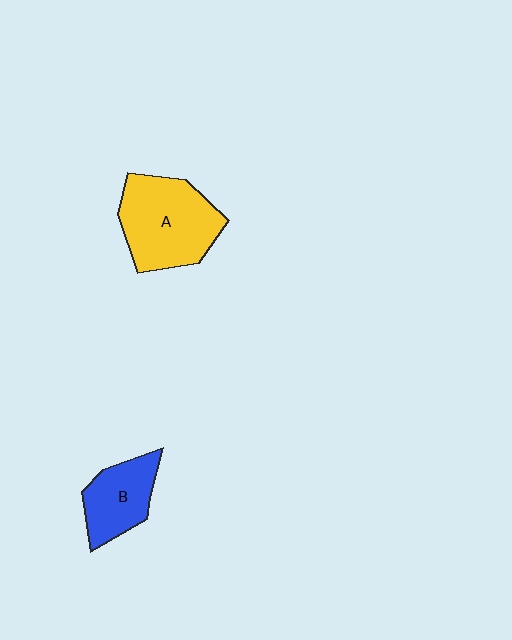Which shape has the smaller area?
Shape B (blue).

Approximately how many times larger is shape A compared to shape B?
Approximately 1.6 times.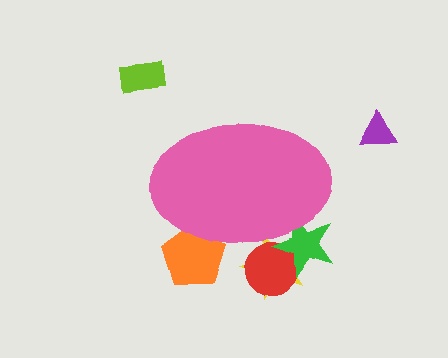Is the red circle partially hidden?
Yes, the red circle is partially hidden behind the pink ellipse.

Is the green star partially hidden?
Yes, the green star is partially hidden behind the pink ellipse.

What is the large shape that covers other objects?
A pink ellipse.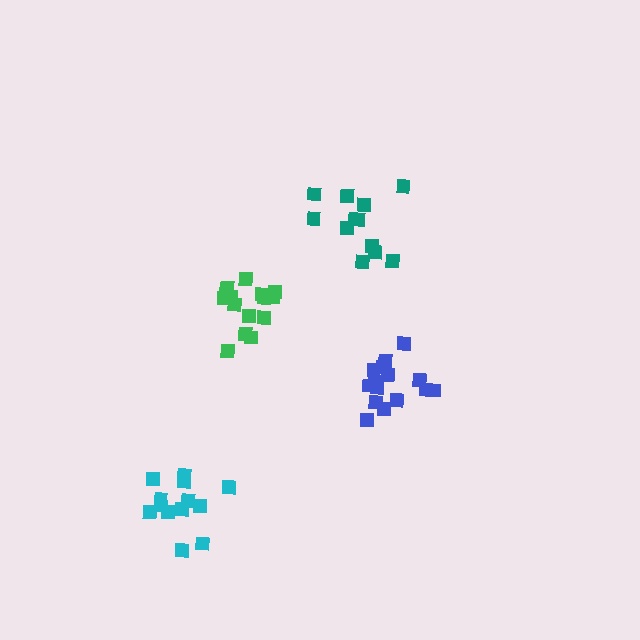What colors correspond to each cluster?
The clusters are colored: cyan, teal, blue, green.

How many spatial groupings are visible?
There are 4 spatial groupings.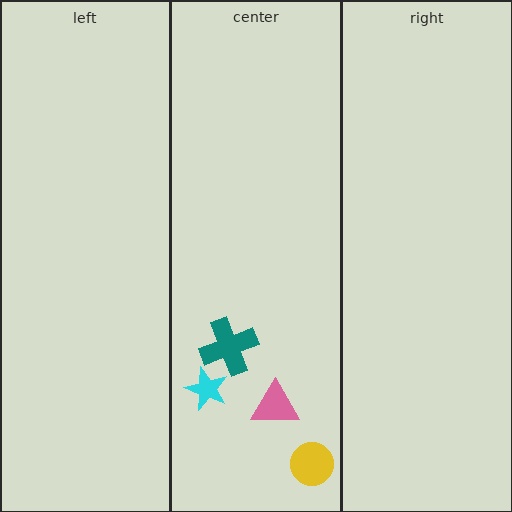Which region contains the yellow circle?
The center region.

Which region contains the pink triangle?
The center region.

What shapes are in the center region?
The cyan star, the teal cross, the yellow circle, the pink triangle.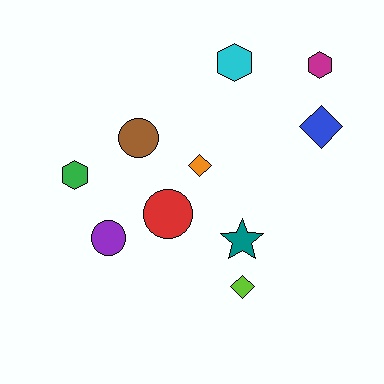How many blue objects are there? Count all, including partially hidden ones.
There is 1 blue object.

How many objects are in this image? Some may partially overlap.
There are 10 objects.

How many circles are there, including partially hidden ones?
There are 3 circles.